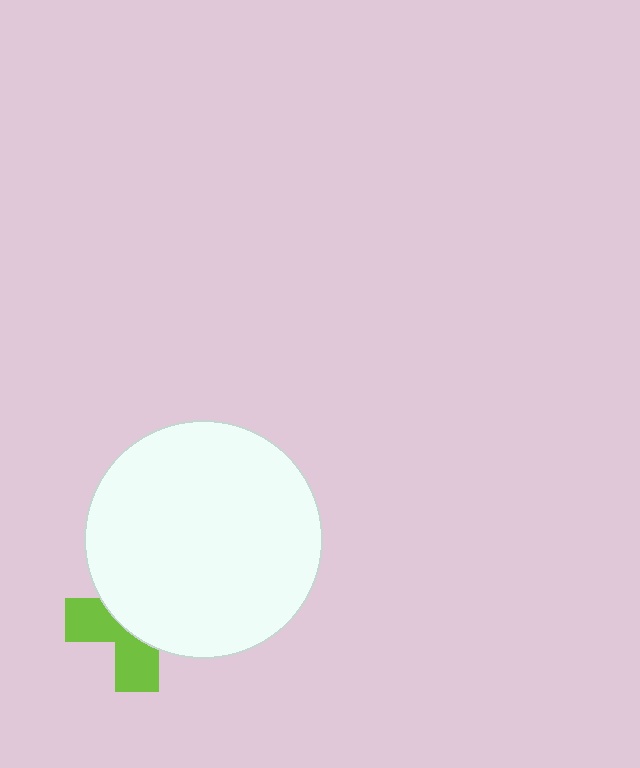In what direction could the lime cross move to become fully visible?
The lime cross could move toward the lower-left. That would shift it out from behind the white circle entirely.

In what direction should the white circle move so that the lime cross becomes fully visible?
The white circle should move toward the upper-right. That is the shortest direction to clear the overlap and leave the lime cross fully visible.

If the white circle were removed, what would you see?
You would see the complete lime cross.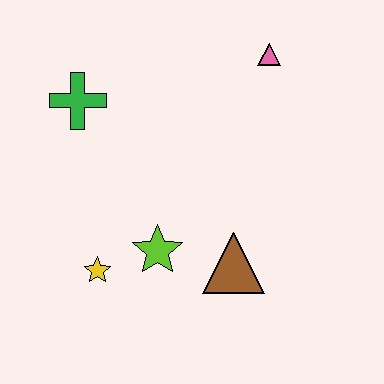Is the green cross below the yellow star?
No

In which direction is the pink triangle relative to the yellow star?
The pink triangle is above the yellow star.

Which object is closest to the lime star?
The yellow star is closest to the lime star.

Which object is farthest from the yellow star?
The pink triangle is farthest from the yellow star.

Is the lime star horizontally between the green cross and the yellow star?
No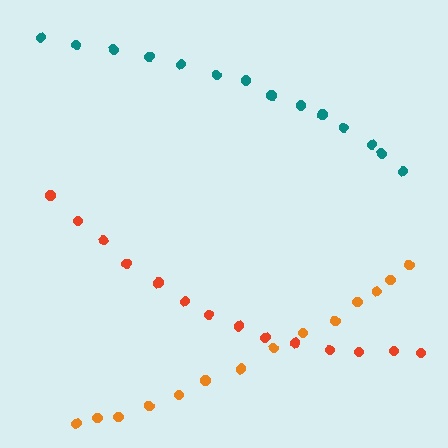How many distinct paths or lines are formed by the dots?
There are 3 distinct paths.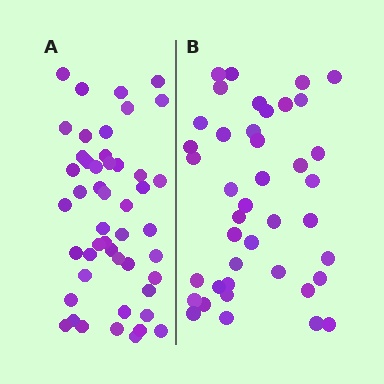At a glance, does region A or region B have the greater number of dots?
Region A (the left region) has more dots.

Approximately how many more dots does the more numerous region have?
Region A has roughly 8 or so more dots than region B.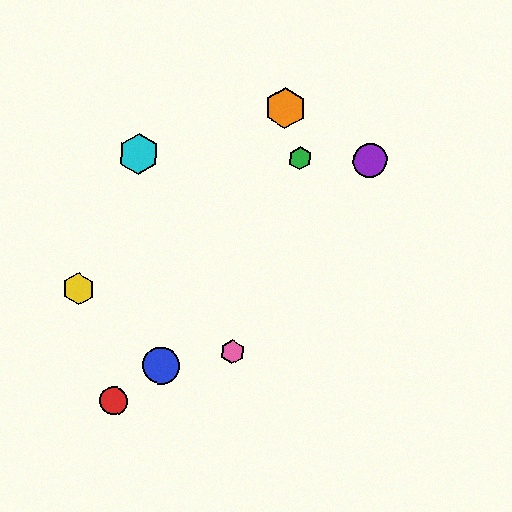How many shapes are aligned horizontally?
3 shapes (the green hexagon, the purple circle, the cyan hexagon) are aligned horizontally.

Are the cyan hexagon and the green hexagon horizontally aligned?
Yes, both are at y≈154.